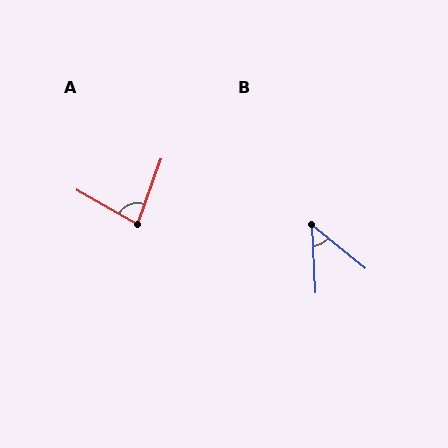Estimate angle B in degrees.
Approximately 48 degrees.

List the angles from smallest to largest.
B (48°), A (80°).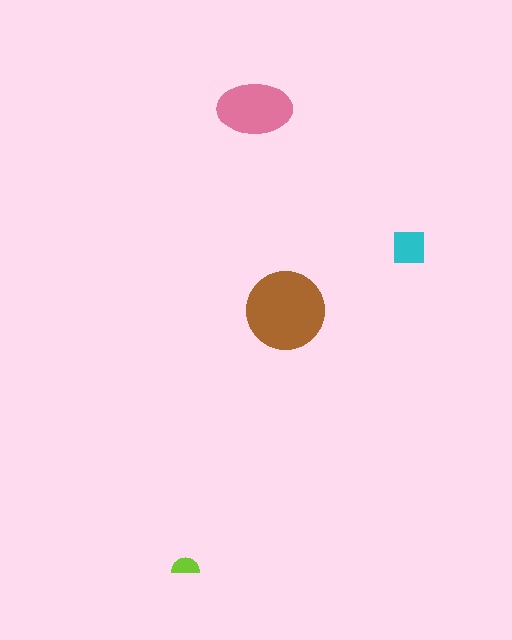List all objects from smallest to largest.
The lime semicircle, the cyan square, the pink ellipse, the brown circle.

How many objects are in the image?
There are 4 objects in the image.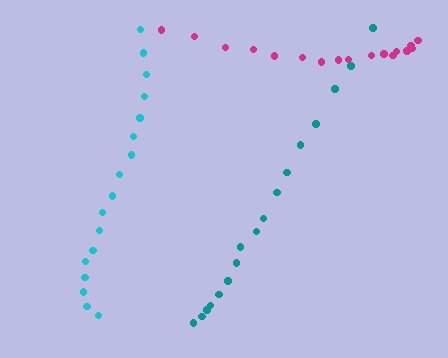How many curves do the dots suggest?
There are 3 distinct paths.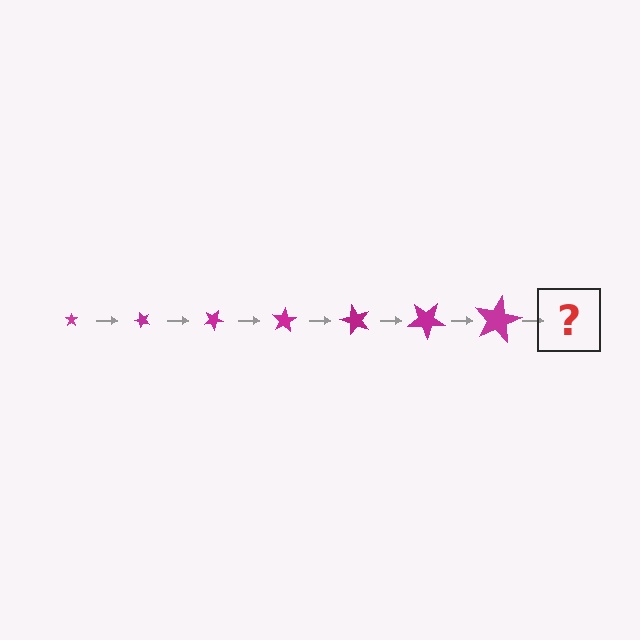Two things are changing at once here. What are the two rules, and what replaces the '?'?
The two rules are that the star grows larger each step and it rotates 50 degrees each step. The '?' should be a star, larger than the previous one and rotated 350 degrees from the start.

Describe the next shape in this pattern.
It should be a star, larger than the previous one and rotated 350 degrees from the start.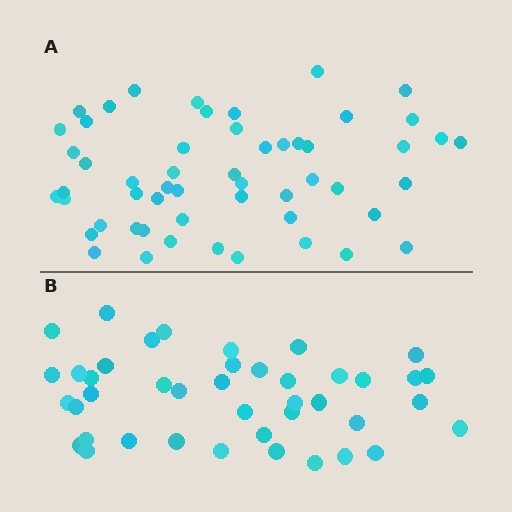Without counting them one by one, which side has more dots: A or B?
Region A (the top region) has more dots.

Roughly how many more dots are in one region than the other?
Region A has roughly 12 or so more dots than region B.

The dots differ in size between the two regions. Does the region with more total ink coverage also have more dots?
No. Region B has more total ink coverage because its dots are larger, but region A actually contains more individual dots. Total area can be misleading — the number of items is what matters here.